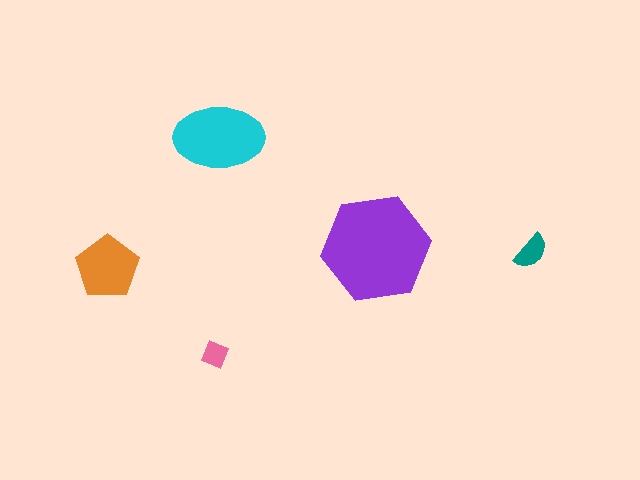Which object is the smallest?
The pink diamond.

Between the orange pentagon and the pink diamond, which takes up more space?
The orange pentagon.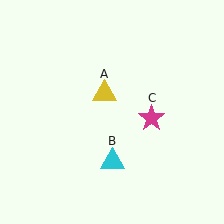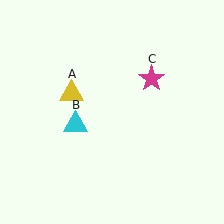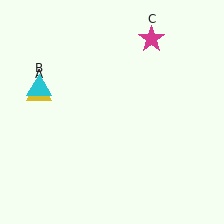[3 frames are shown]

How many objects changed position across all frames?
3 objects changed position: yellow triangle (object A), cyan triangle (object B), magenta star (object C).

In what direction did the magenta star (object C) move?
The magenta star (object C) moved up.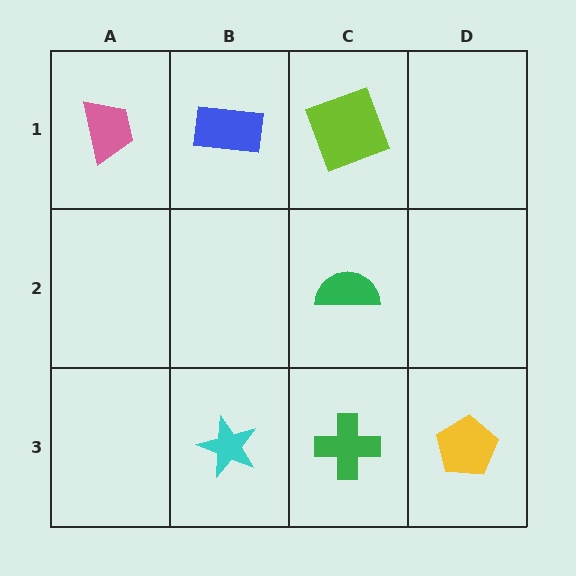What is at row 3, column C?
A green cross.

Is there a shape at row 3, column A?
No, that cell is empty.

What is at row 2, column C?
A green semicircle.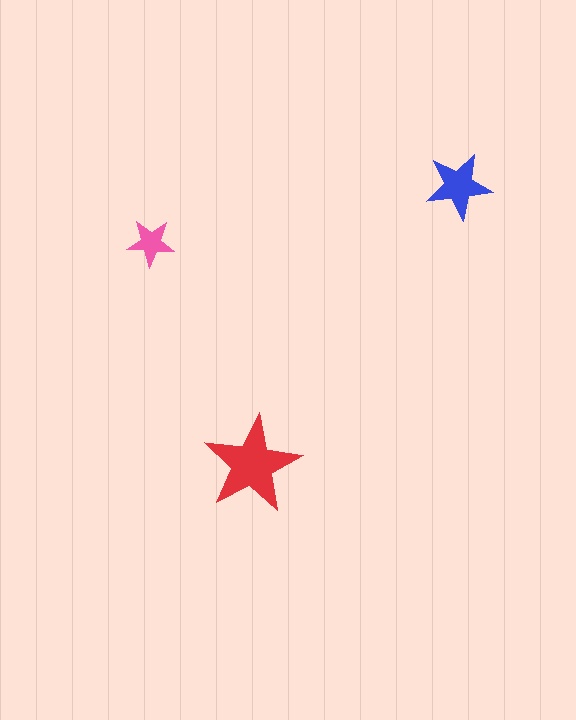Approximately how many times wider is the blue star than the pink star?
About 1.5 times wider.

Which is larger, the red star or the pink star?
The red one.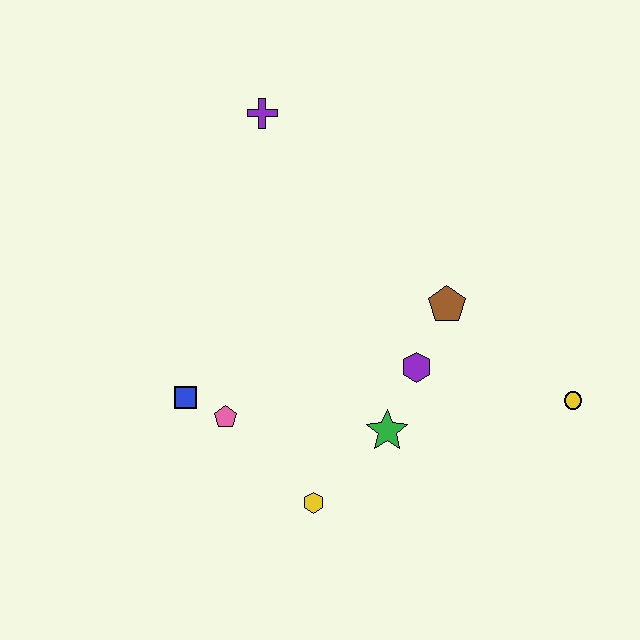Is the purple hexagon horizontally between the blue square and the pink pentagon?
No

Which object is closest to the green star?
The purple hexagon is closest to the green star.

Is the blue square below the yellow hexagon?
No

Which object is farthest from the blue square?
The yellow circle is farthest from the blue square.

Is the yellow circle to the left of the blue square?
No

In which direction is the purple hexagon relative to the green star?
The purple hexagon is above the green star.